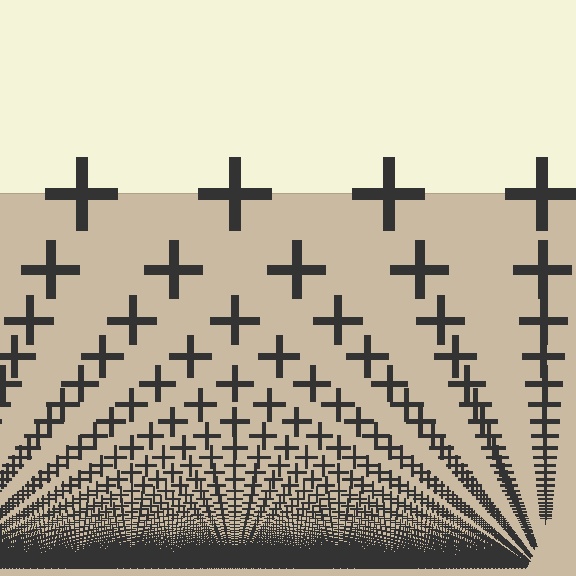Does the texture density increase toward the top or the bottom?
Density increases toward the bottom.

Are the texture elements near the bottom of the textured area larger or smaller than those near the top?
Smaller. The gradient is inverted — elements near the bottom are smaller and denser.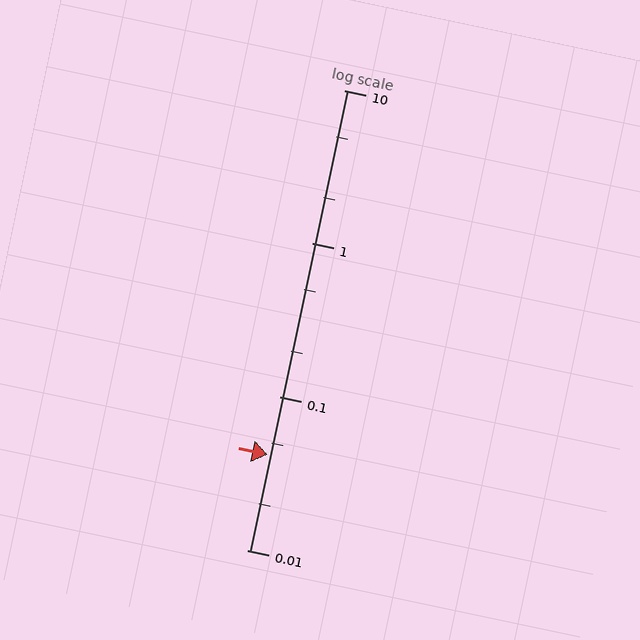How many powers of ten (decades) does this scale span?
The scale spans 3 decades, from 0.01 to 10.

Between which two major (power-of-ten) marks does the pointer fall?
The pointer is between 0.01 and 0.1.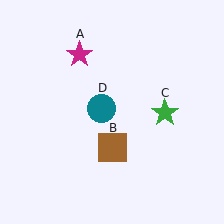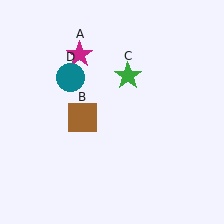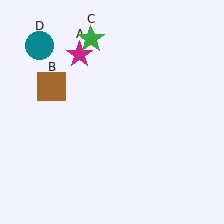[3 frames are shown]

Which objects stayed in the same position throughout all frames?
Magenta star (object A) remained stationary.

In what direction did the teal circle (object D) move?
The teal circle (object D) moved up and to the left.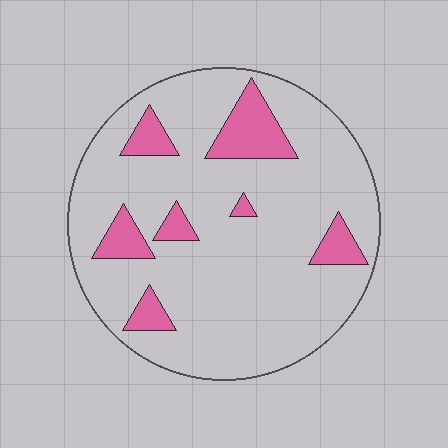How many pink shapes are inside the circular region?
7.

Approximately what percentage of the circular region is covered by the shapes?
Approximately 15%.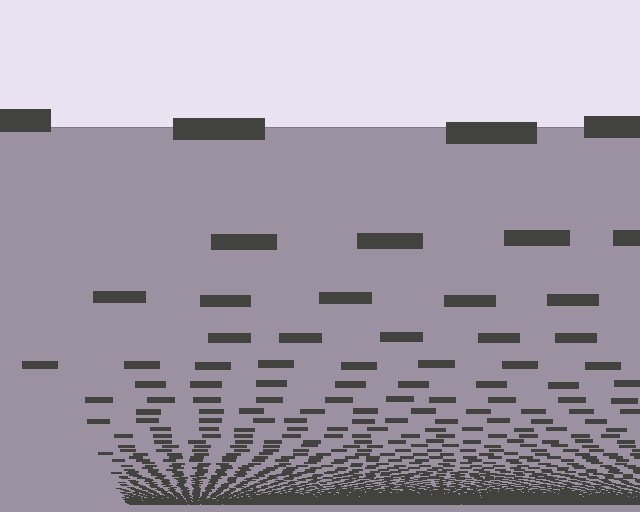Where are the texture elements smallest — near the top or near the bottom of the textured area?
Near the bottom.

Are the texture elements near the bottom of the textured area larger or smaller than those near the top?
Smaller. The gradient is inverted — elements near the bottom are smaller and denser.